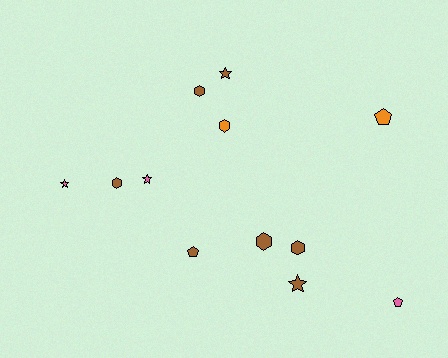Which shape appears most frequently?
Hexagon, with 5 objects.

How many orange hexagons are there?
There is 1 orange hexagon.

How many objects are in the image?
There are 12 objects.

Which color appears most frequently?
Brown, with 7 objects.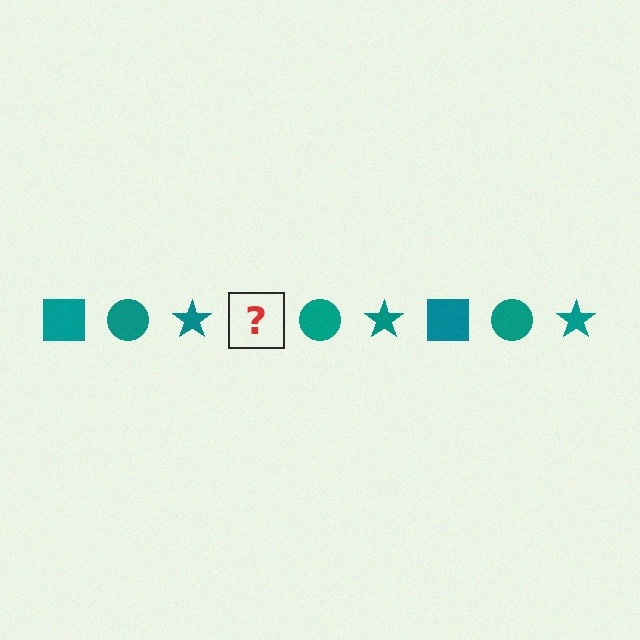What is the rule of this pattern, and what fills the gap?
The rule is that the pattern cycles through square, circle, star shapes in teal. The gap should be filled with a teal square.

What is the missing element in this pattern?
The missing element is a teal square.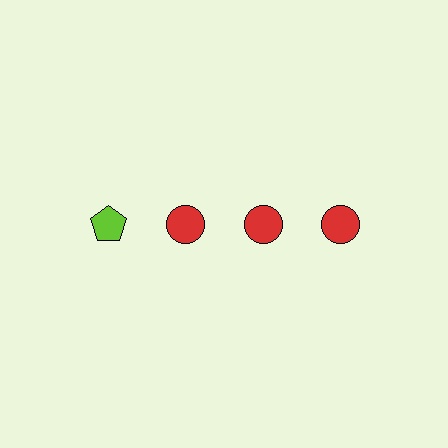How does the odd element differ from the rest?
It differs in both color (lime instead of red) and shape (pentagon instead of circle).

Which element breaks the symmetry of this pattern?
The lime pentagon in the top row, leftmost column breaks the symmetry. All other shapes are red circles.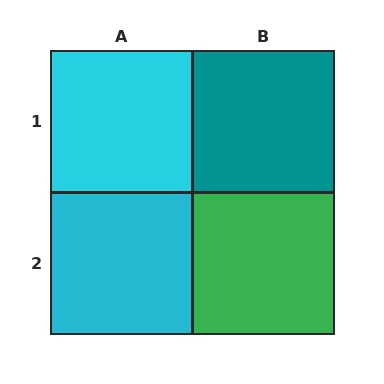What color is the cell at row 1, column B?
Teal.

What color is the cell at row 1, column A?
Cyan.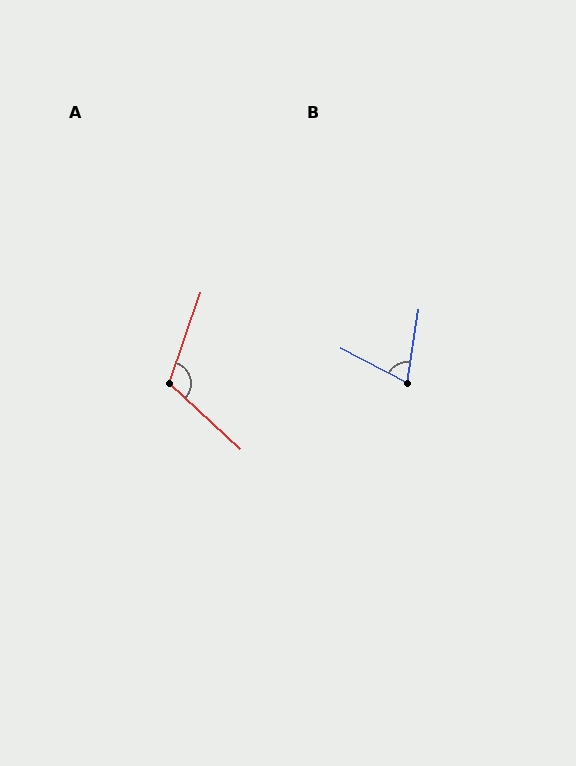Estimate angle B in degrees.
Approximately 71 degrees.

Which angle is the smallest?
B, at approximately 71 degrees.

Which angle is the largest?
A, at approximately 114 degrees.